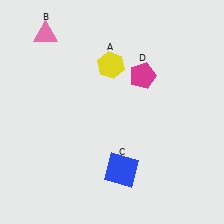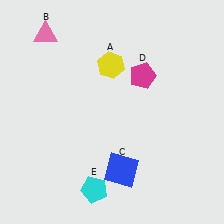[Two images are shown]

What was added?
A cyan pentagon (E) was added in Image 2.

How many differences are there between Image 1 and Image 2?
There is 1 difference between the two images.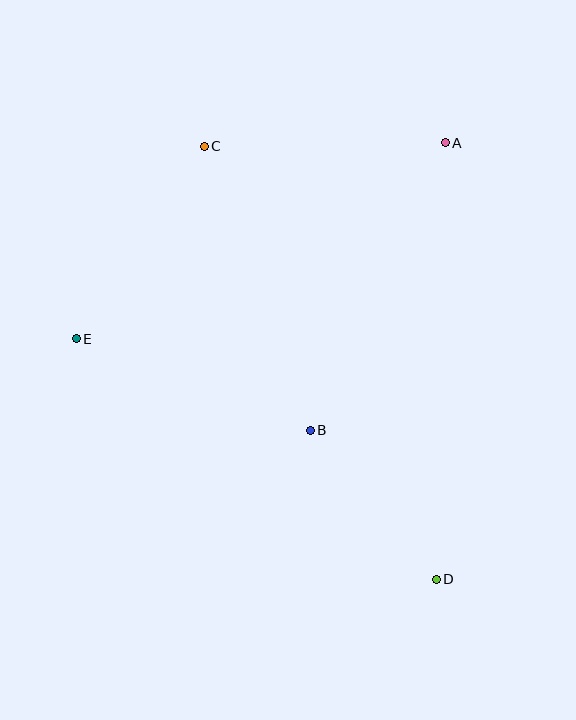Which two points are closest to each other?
Points B and D are closest to each other.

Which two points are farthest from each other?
Points C and D are farthest from each other.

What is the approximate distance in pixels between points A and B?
The distance between A and B is approximately 318 pixels.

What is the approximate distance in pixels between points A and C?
The distance between A and C is approximately 241 pixels.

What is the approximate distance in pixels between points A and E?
The distance between A and E is approximately 418 pixels.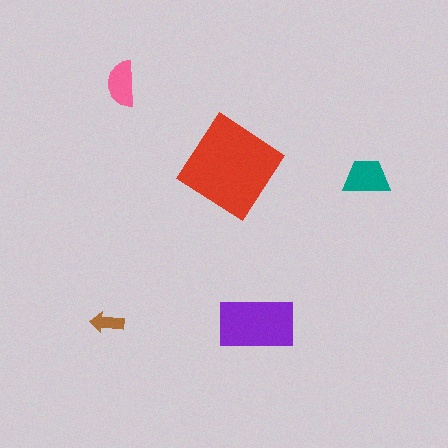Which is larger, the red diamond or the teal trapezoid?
The red diamond.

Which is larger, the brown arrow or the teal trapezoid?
The teal trapezoid.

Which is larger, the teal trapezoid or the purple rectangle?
The purple rectangle.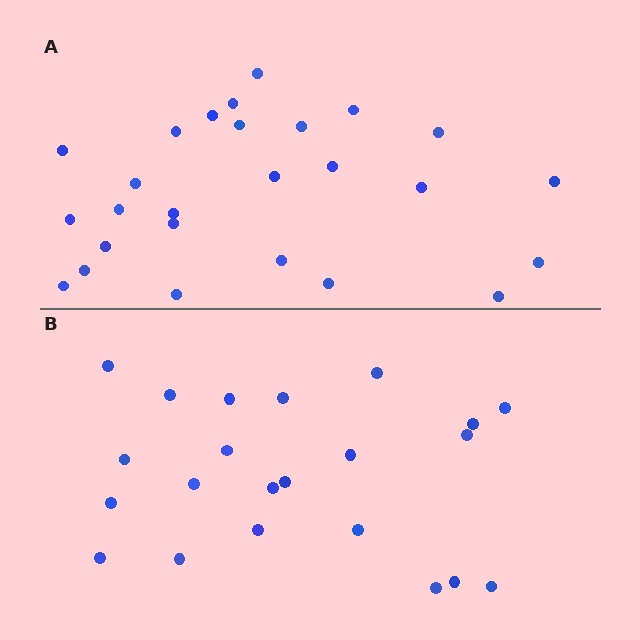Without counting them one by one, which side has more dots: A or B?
Region A (the top region) has more dots.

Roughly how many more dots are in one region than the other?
Region A has about 4 more dots than region B.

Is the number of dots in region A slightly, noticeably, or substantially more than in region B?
Region A has only slightly more — the two regions are fairly close. The ratio is roughly 1.2 to 1.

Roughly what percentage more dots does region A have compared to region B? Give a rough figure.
About 20% more.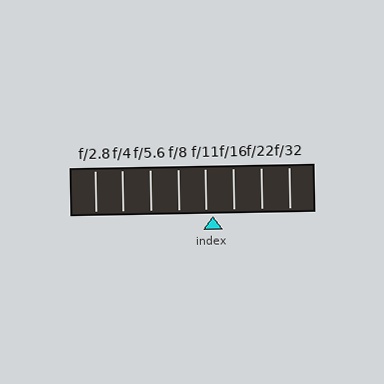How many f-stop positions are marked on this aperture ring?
There are 8 f-stop positions marked.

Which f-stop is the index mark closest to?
The index mark is closest to f/11.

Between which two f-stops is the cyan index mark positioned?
The index mark is between f/11 and f/16.